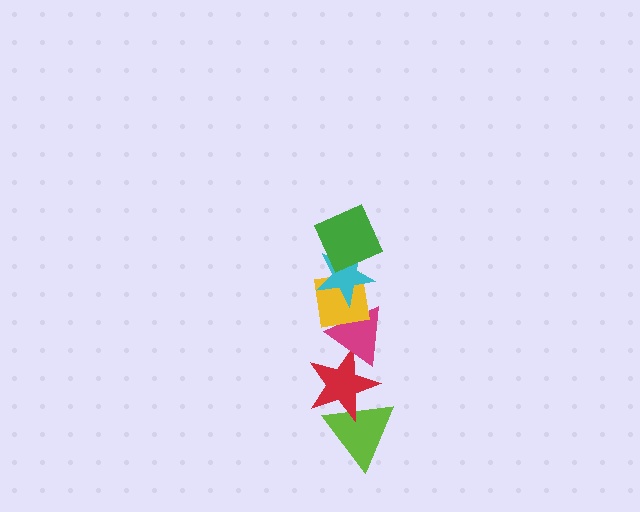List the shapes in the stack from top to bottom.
From top to bottom: the green square, the cyan star, the yellow square, the magenta triangle, the red star, the lime triangle.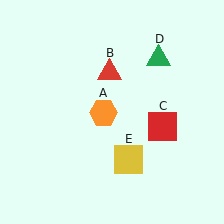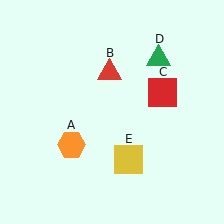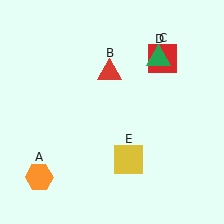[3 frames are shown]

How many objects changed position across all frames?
2 objects changed position: orange hexagon (object A), red square (object C).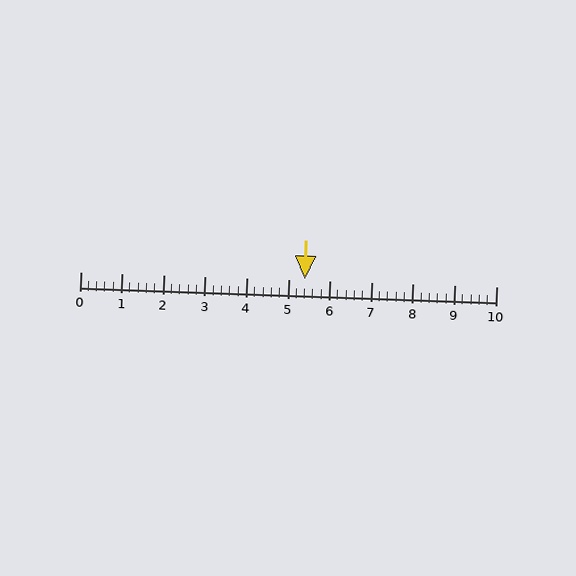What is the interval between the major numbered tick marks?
The major tick marks are spaced 1 units apart.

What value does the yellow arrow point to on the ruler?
The yellow arrow points to approximately 5.4.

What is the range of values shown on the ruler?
The ruler shows values from 0 to 10.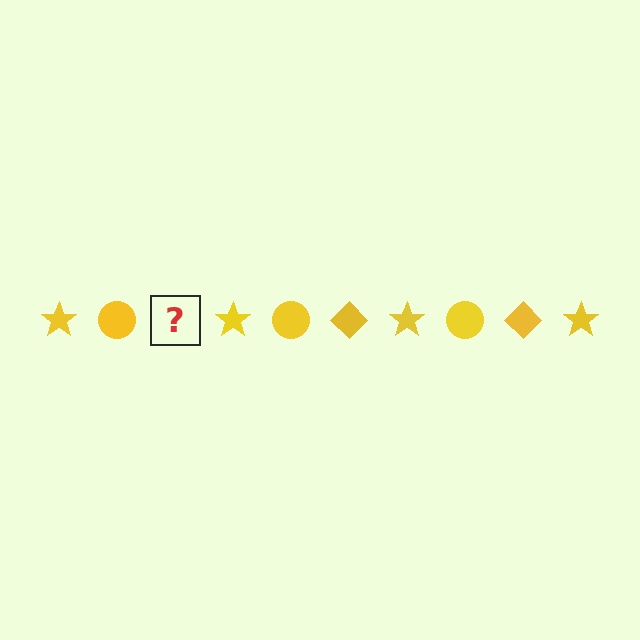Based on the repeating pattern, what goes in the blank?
The blank should be a yellow diamond.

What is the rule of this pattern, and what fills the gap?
The rule is that the pattern cycles through star, circle, diamond shapes in yellow. The gap should be filled with a yellow diamond.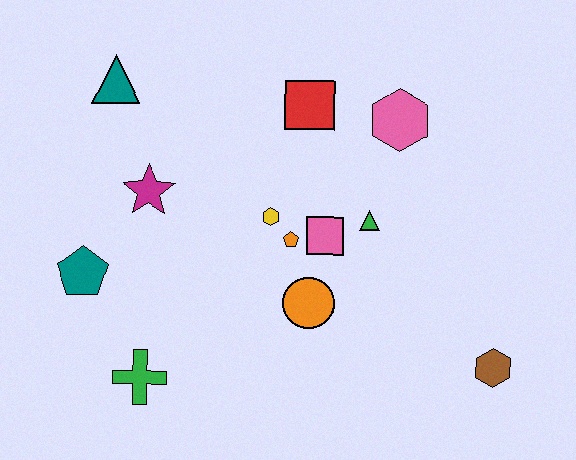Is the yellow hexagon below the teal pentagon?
No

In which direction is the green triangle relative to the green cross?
The green triangle is to the right of the green cross.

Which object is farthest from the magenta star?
The brown hexagon is farthest from the magenta star.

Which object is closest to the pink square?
The orange pentagon is closest to the pink square.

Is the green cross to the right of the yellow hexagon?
No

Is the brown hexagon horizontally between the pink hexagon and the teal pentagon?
No